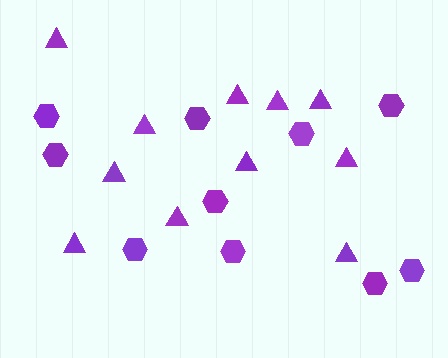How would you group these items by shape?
There are 2 groups: one group of hexagons (10) and one group of triangles (11).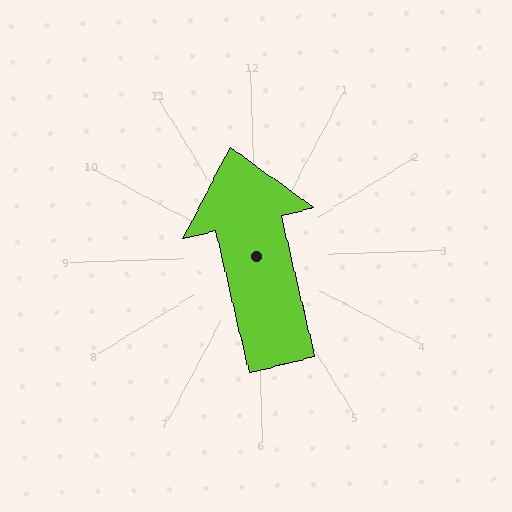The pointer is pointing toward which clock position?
Roughly 12 o'clock.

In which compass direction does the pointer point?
North.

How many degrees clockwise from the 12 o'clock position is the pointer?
Approximately 348 degrees.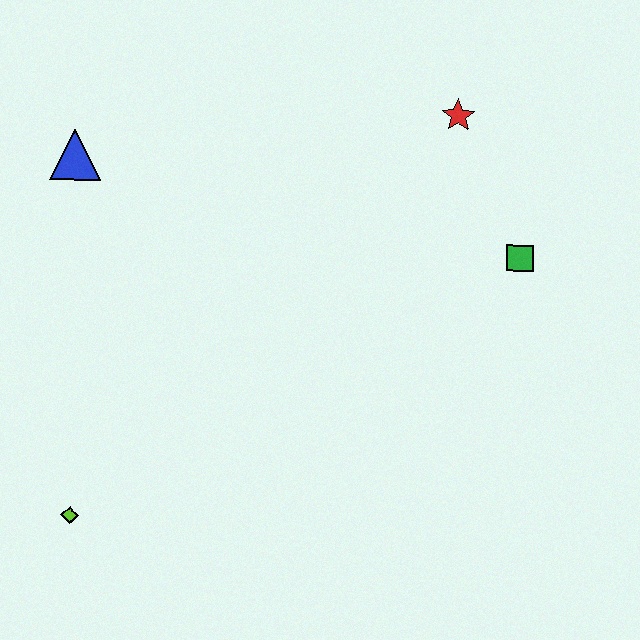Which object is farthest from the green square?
The lime diamond is farthest from the green square.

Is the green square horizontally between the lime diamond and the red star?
No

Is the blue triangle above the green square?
Yes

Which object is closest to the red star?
The green square is closest to the red star.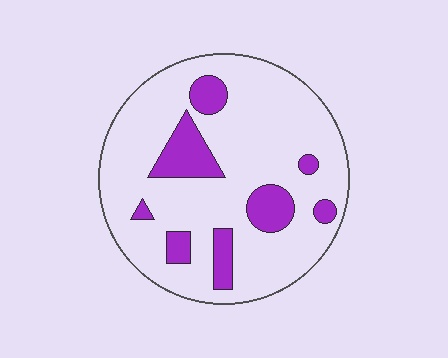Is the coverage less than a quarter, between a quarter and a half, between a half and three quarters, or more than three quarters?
Less than a quarter.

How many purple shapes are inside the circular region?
8.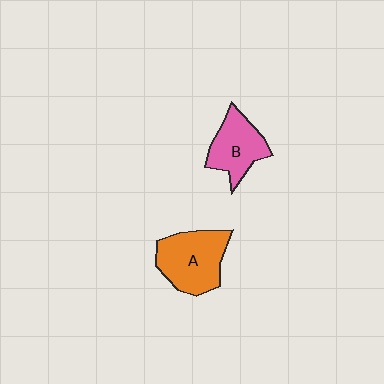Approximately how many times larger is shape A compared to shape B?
Approximately 1.3 times.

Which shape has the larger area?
Shape A (orange).